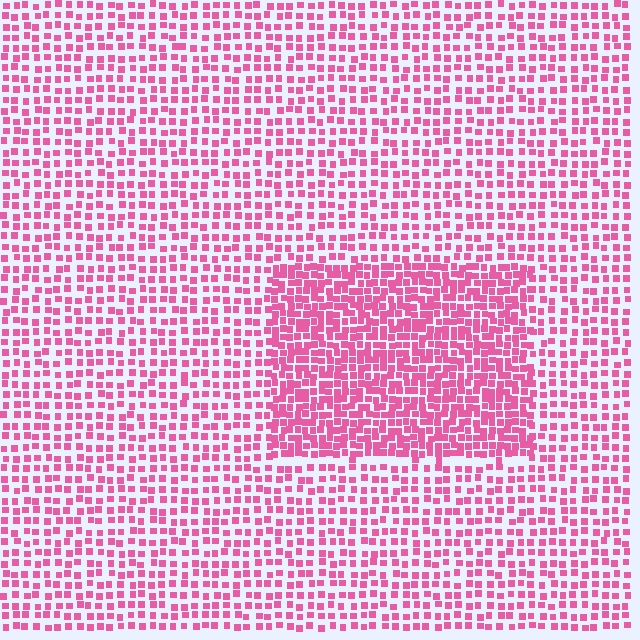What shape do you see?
I see a rectangle.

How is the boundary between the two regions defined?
The boundary is defined by a change in element density (approximately 1.8x ratio). All elements are the same color, size, and shape.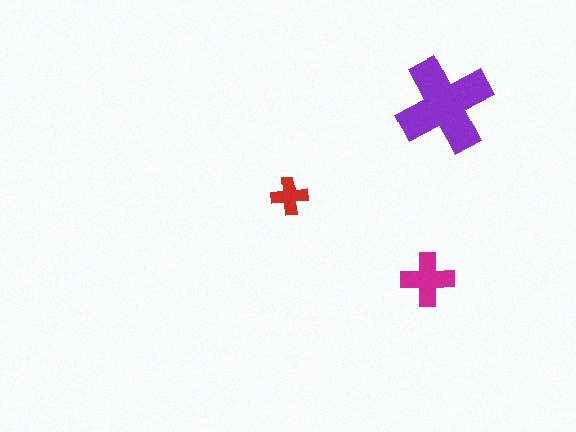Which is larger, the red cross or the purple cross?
The purple one.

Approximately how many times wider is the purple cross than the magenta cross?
About 2 times wider.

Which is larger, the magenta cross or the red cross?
The magenta one.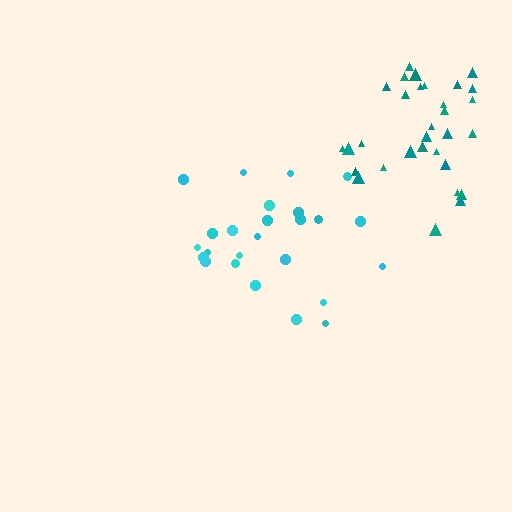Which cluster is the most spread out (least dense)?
Cyan.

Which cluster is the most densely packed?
Teal.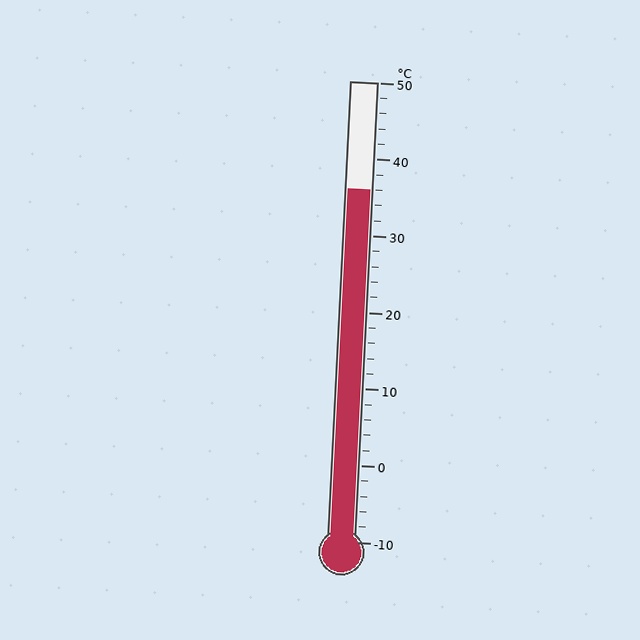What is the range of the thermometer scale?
The thermometer scale ranges from -10°C to 50°C.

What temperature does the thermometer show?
The thermometer shows approximately 36°C.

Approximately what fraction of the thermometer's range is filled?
The thermometer is filled to approximately 75% of its range.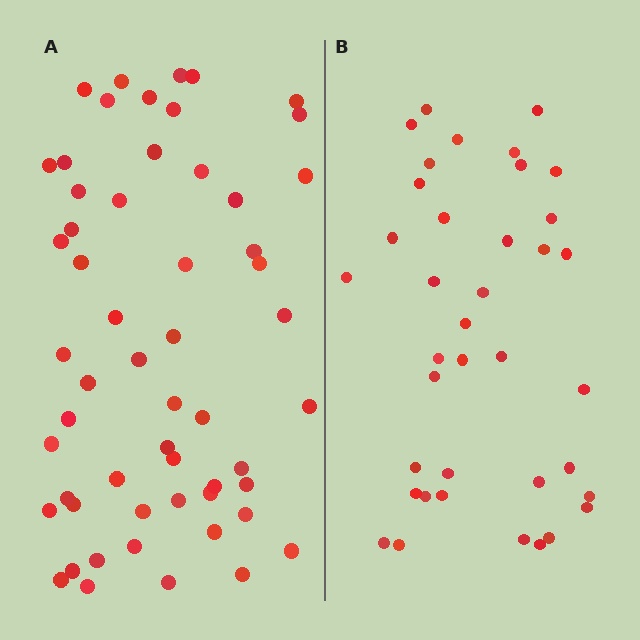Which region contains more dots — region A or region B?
Region A (the left region) has more dots.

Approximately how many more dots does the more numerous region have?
Region A has approximately 20 more dots than region B.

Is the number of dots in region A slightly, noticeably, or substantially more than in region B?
Region A has substantially more. The ratio is roughly 1.5 to 1.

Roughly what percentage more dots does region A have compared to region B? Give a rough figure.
About 45% more.